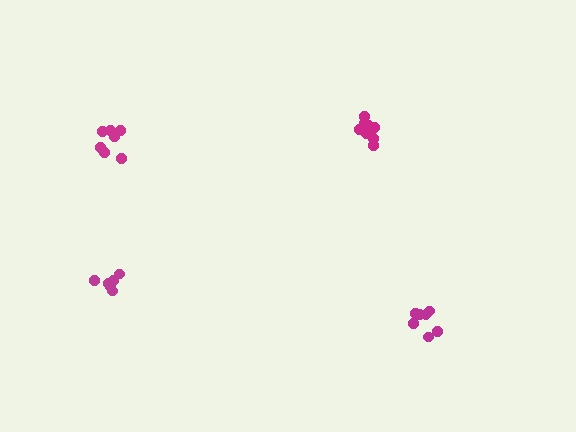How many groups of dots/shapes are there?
There are 4 groups.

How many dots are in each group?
Group 1: 7 dots, Group 2: 11 dots, Group 3: 6 dots, Group 4: 7 dots (31 total).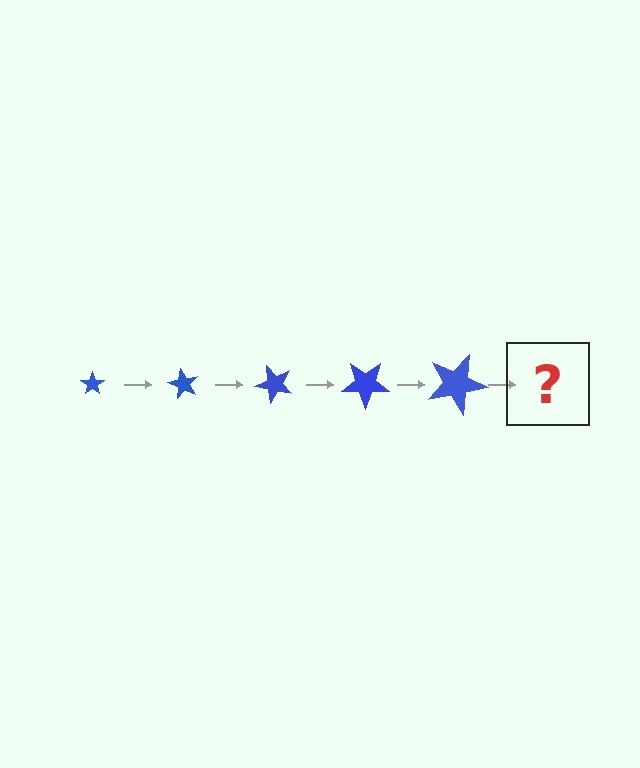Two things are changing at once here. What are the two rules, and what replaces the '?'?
The two rules are that the star grows larger each step and it rotates 60 degrees each step. The '?' should be a star, larger than the previous one and rotated 300 degrees from the start.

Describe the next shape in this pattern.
It should be a star, larger than the previous one and rotated 300 degrees from the start.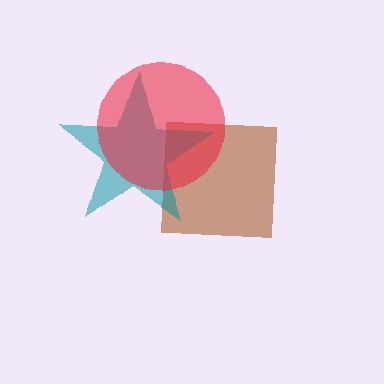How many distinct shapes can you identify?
There are 3 distinct shapes: a brown square, a teal star, a red circle.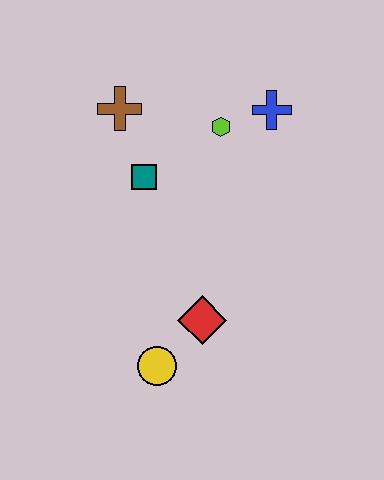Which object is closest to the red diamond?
The yellow circle is closest to the red diamond.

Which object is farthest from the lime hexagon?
The yellow circle is farthest from the lime hexagon.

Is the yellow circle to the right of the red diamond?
No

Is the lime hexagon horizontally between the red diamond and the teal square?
No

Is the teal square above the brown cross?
No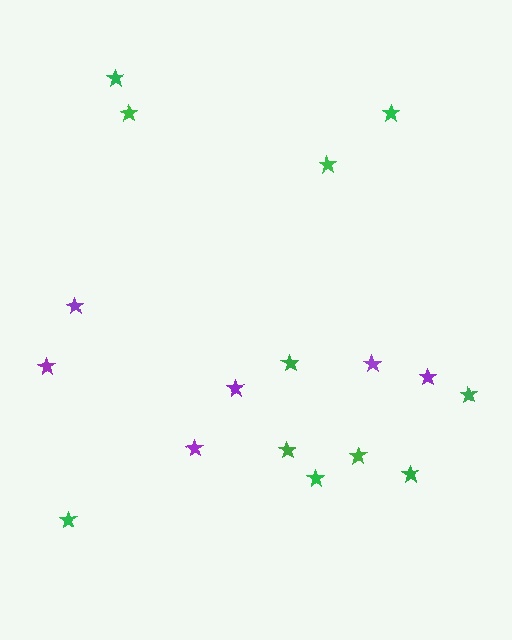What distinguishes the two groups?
There are 2 groups: one group of green stars (11) and one group of purple stars (6).